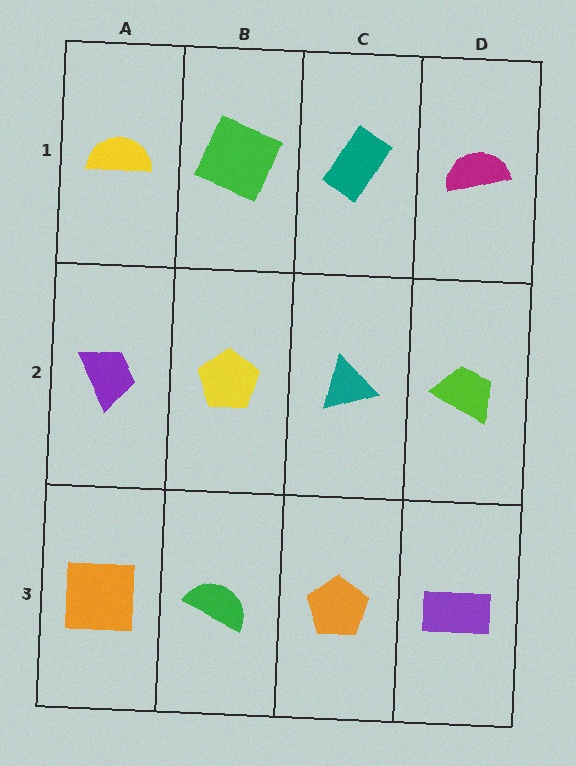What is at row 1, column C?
A teal rectangle.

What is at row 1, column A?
A yellow semicircle.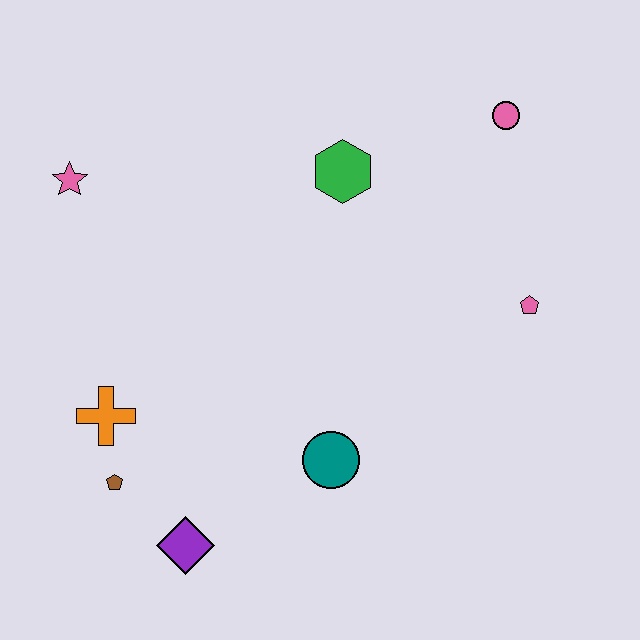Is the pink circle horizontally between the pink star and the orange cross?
No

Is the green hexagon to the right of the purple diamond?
Yes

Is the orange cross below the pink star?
Yes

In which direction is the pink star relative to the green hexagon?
The pink star is to the left of the green hexagon.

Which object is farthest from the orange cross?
The pink circle is farthest from the orange cross.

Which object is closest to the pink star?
The orange cross is closest to the pink star.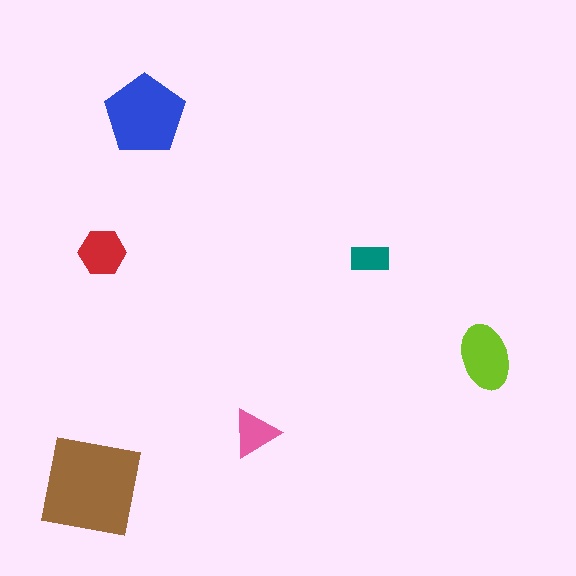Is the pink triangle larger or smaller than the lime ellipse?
Smaller.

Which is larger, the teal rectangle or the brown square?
The brown square.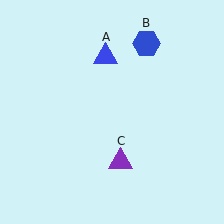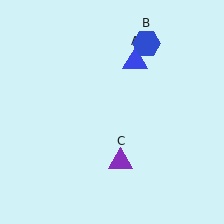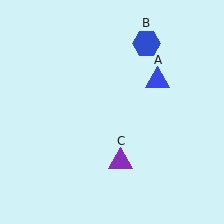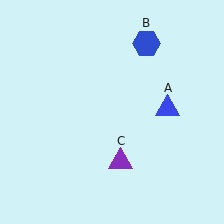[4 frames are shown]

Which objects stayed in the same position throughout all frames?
Blue hexagon (object B) and purple triangle (object C) remained stationary.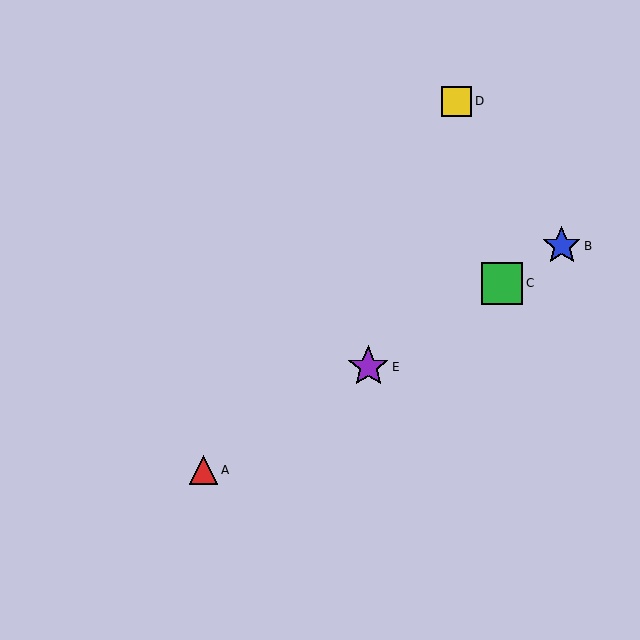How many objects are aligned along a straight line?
4 objects (A, B, C, E) are aligned along a straight line.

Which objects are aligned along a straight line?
Objects A, B, C, E are aligned along a straight line.